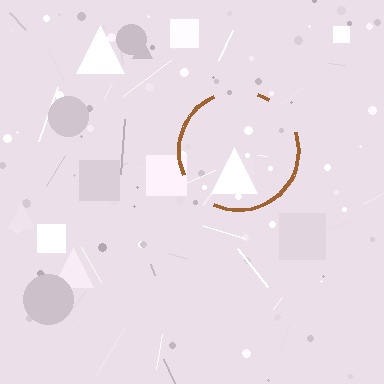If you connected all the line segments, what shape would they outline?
They would outline a circle.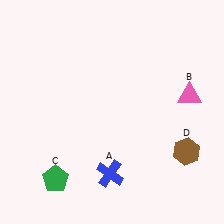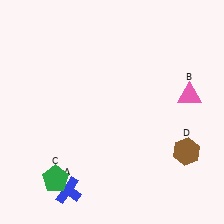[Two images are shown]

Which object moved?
The blue cross (A) moved left.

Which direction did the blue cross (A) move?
The blue cross (A) moved left.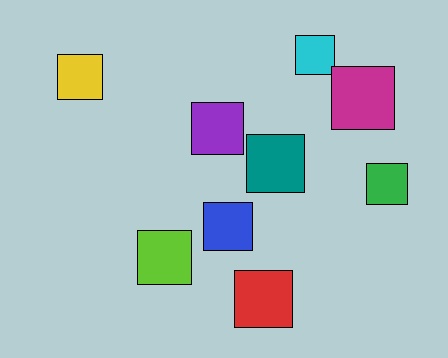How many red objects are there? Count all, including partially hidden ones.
There is 1 red object.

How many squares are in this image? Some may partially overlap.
There are 9 squares.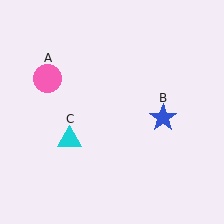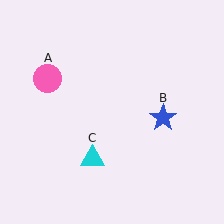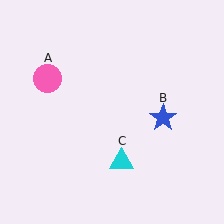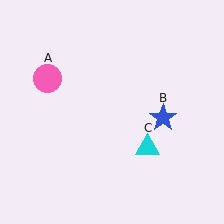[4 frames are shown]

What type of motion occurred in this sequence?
The cyan triangle (object C) rotated counterclockwise around the center of the scene.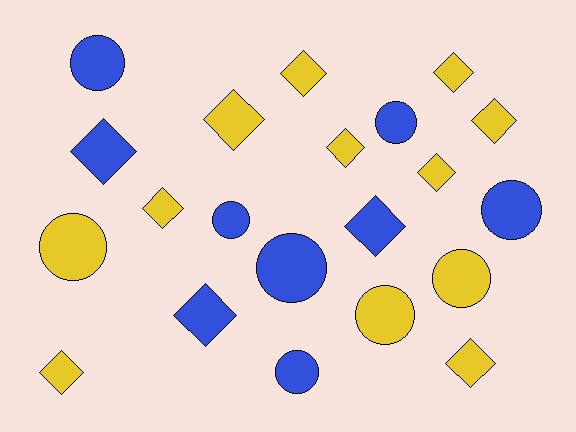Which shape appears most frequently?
Diamond, with 12 objects.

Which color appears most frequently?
Yellow, with 12 objects.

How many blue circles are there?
There are 6 blue circles.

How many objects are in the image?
There are 21 objects.